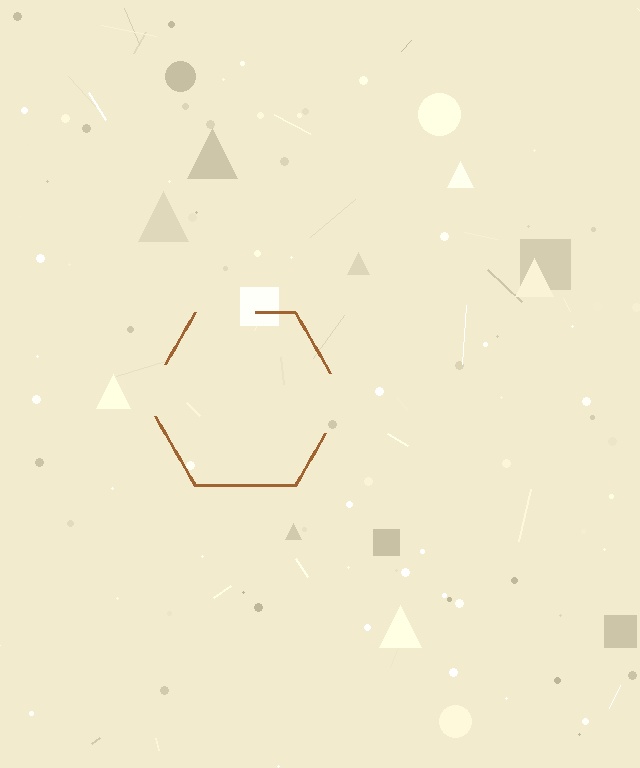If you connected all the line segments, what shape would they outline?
They would outline a hexagon.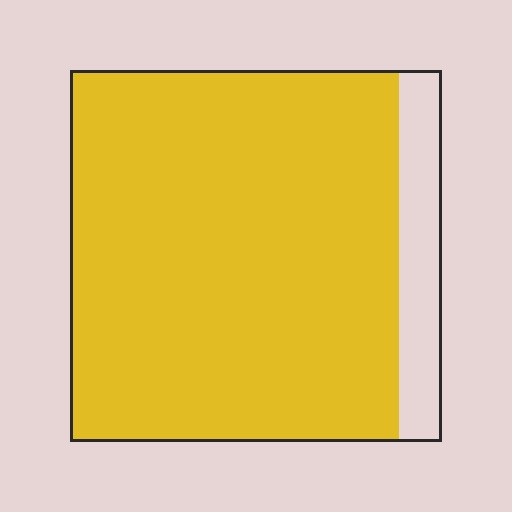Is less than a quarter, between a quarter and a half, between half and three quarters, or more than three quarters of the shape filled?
More than three quarters.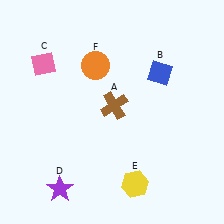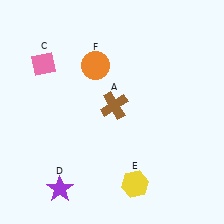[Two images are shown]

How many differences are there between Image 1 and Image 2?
There is 1 difference between the two images.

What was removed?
The blue diamond (B) was removed in Image 2.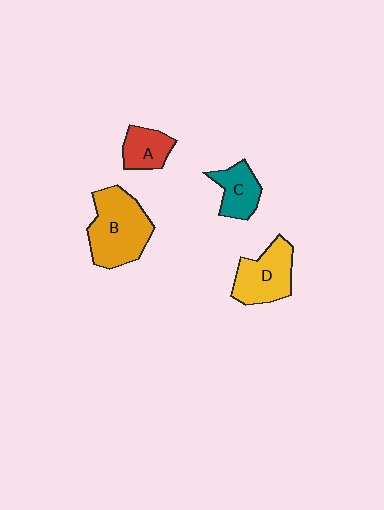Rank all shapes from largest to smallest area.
From largest to smallest: B (orange), D (yellow), C (teal), A (red).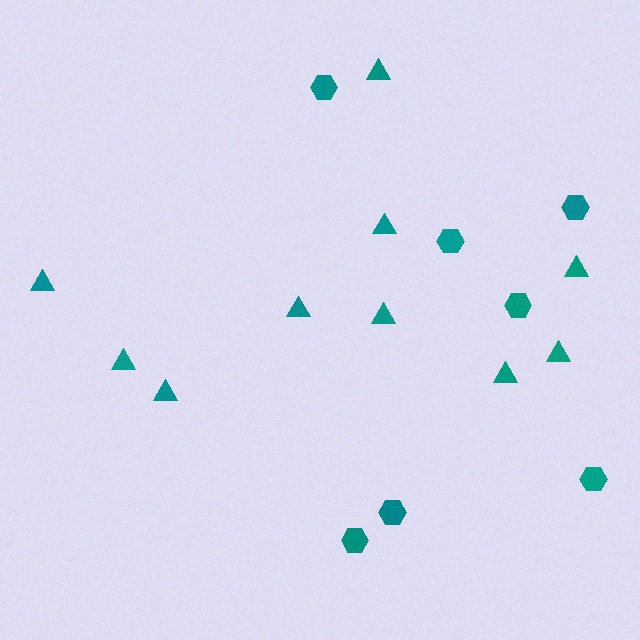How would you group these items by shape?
There are 2 groups: one group of triangles (10) and one group of hexagons (7).